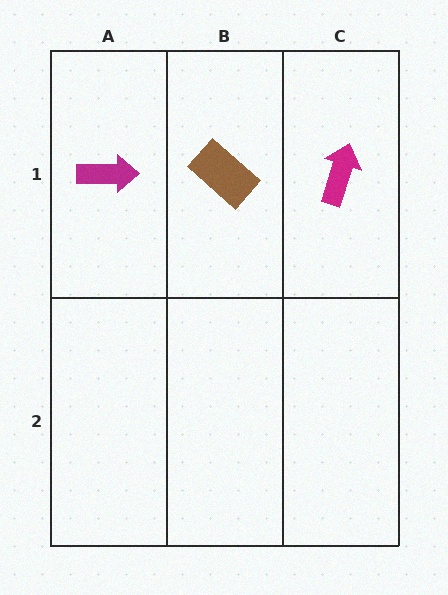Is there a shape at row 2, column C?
No, that cell is empty.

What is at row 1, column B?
A brown rectangle.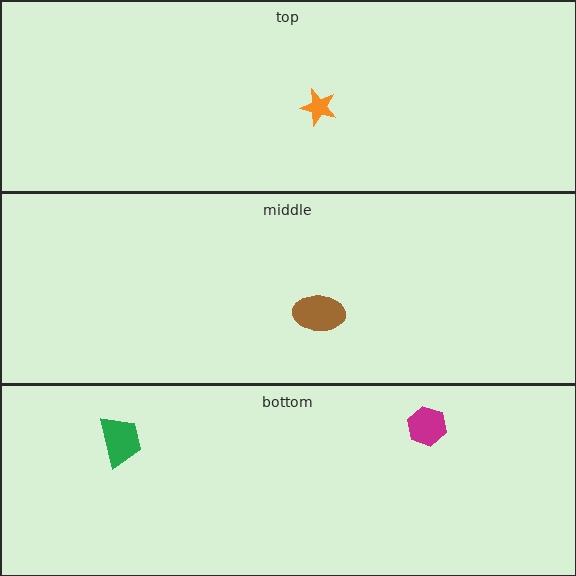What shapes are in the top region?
The orange star.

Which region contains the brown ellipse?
The middle region.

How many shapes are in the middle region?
1.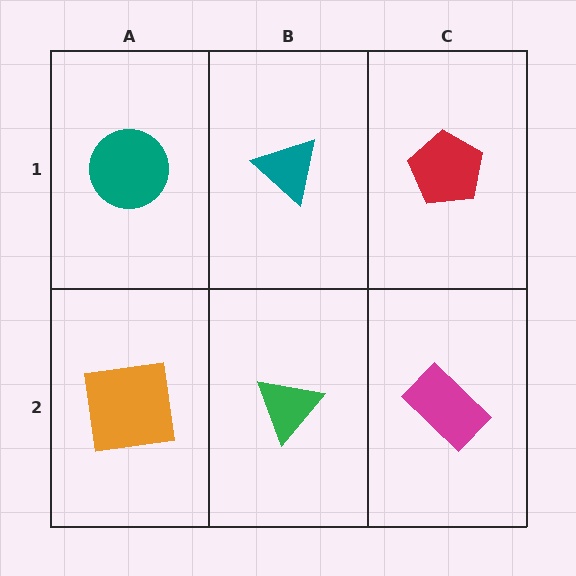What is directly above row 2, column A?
A teal circle.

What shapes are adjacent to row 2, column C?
A red pentagon (row 1, column C), a green triangle (row 2, column B).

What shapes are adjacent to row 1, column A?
An orange square (row 2, column A), a teal triangle (row 1, column B).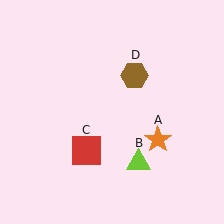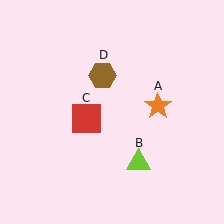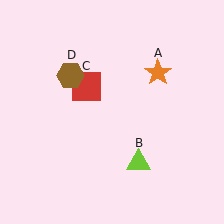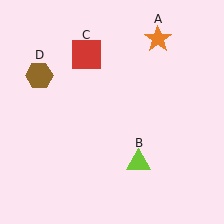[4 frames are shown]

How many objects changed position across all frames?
3 objects changed position: orange star (object A), red square (object C), brown hexagon (object D).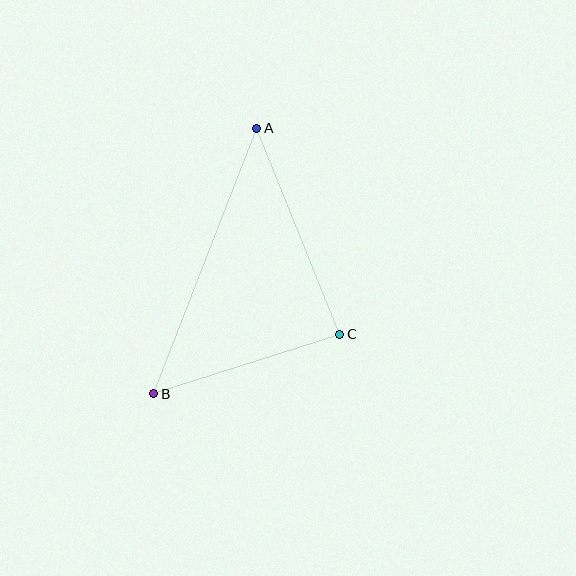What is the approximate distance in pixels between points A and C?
The distance between A and C is approximately 222 pixels.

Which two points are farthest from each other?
Points A and B are farthest from each other.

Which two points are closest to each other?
Points B and C are closest to each other.